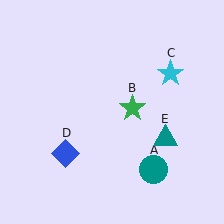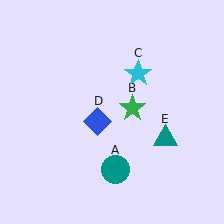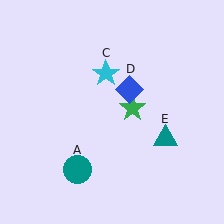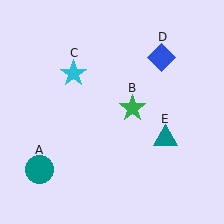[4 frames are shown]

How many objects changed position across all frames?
3 objects changed position: teal circle (object A), cyan star (object C), blue diamond (object D).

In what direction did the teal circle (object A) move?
The teal circle (object A) moved left.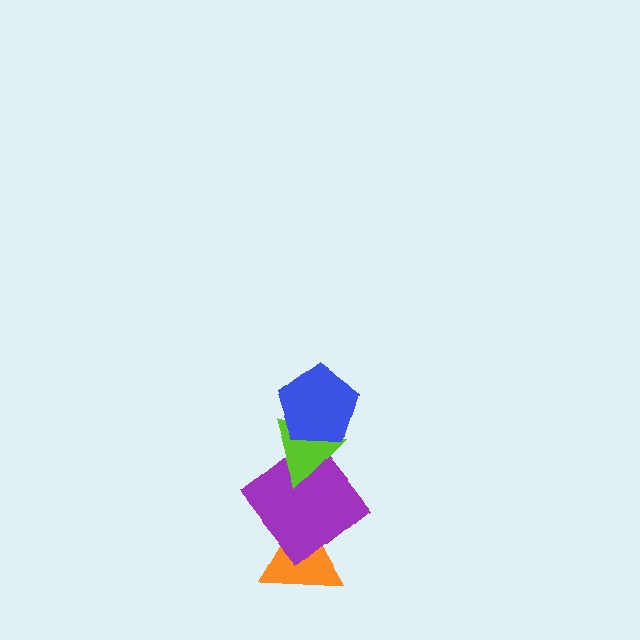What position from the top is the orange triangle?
The orange triangle is 4th from the top.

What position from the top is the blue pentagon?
The blue pentagon is 1st from the top.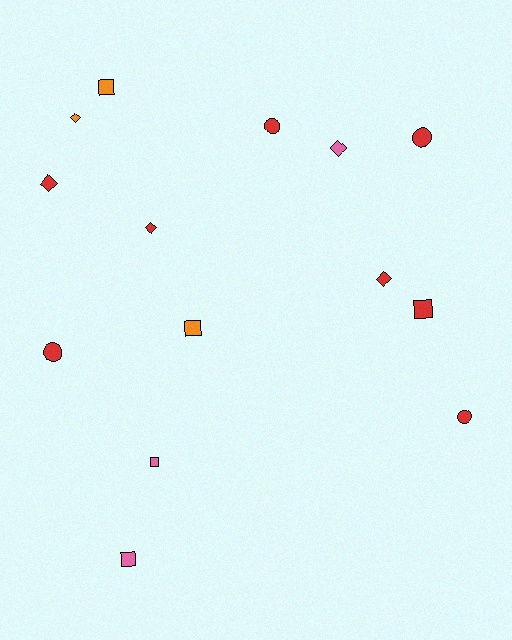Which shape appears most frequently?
Square, with 5 objects.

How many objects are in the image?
There are 14 objects.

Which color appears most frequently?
Red, with 8 objects.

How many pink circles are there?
There are no pink circles.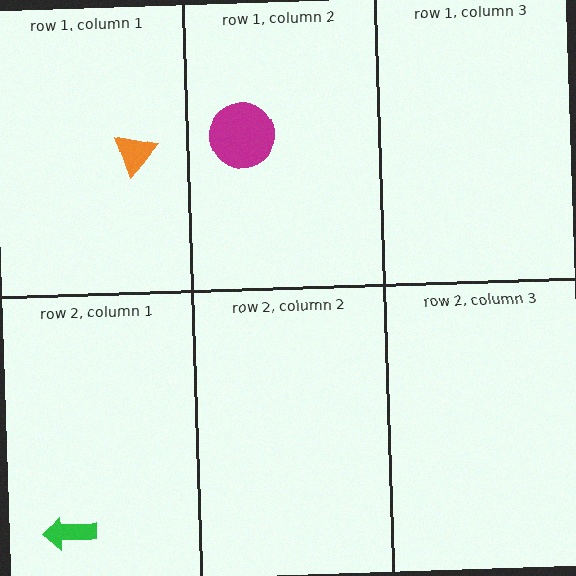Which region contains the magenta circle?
The row 1, column 2 region.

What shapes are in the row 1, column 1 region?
The orange triangle.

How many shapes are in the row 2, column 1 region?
1.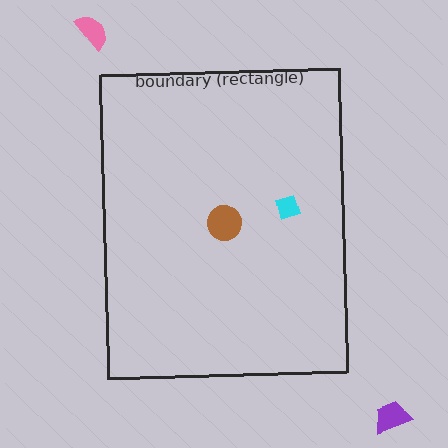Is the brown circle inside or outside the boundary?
Inside.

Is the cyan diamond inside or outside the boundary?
Inside.